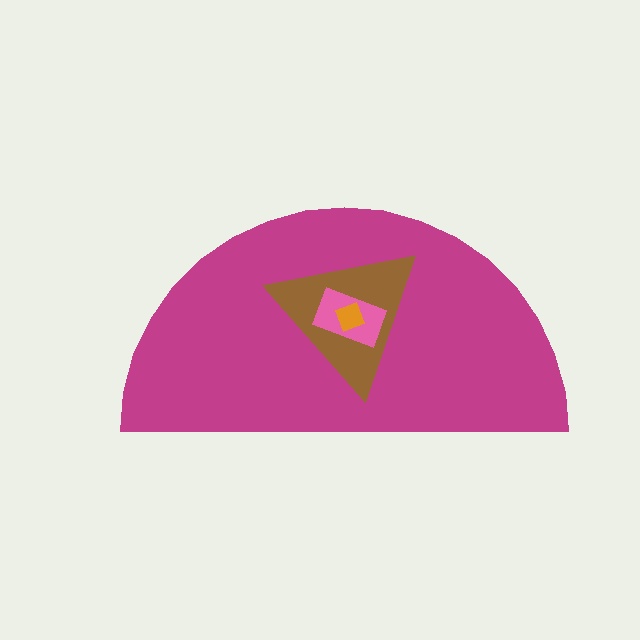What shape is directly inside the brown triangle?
The pink rectangle.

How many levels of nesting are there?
4.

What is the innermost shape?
The orange diamond.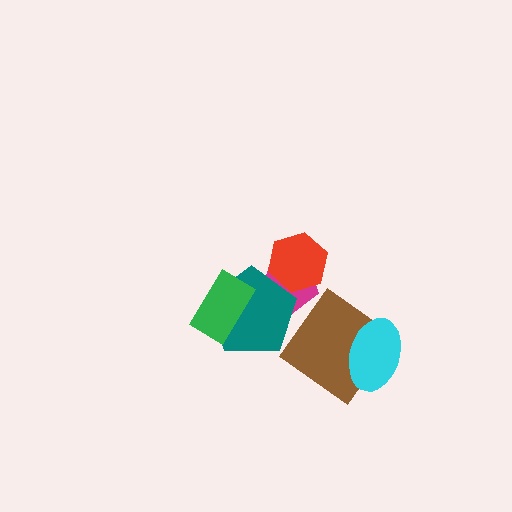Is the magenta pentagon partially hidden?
Yes, it is partially covered by another shape.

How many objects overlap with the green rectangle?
1 object overlaps with the green rectangle.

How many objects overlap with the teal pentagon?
3 objects overlap with the teal pentagon.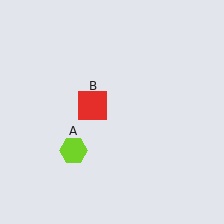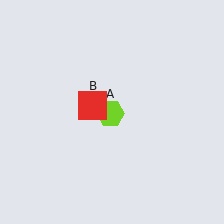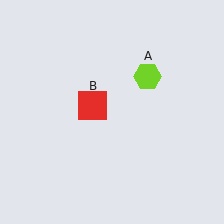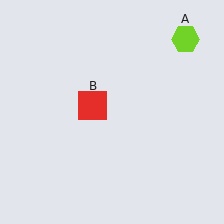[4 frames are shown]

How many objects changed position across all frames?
1 object changed position: lime hexagon (object A).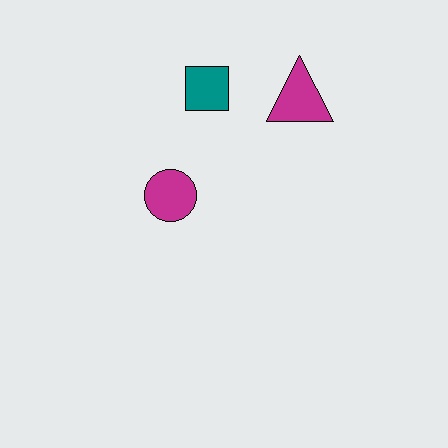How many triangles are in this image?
There is 1 triangle.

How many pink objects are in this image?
There are no pink objects.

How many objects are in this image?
There are 3 objects.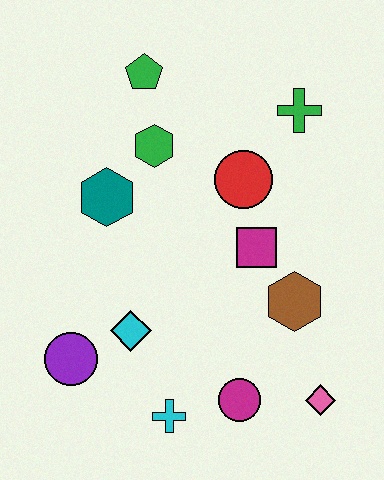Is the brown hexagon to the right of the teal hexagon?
Yes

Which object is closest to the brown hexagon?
The magenta square is closest to the brown hexagon.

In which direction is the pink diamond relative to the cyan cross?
The pink diamond is to the right of the cyan cross.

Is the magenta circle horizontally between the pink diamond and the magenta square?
No